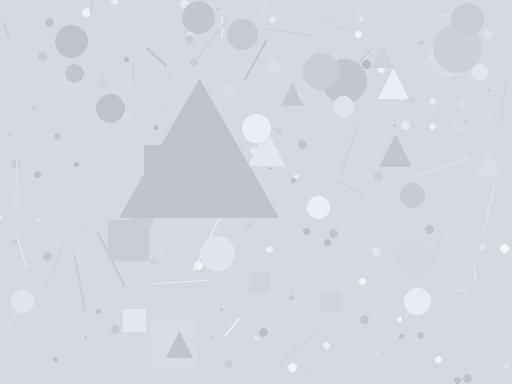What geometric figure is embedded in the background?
A triangle is embedded in the background.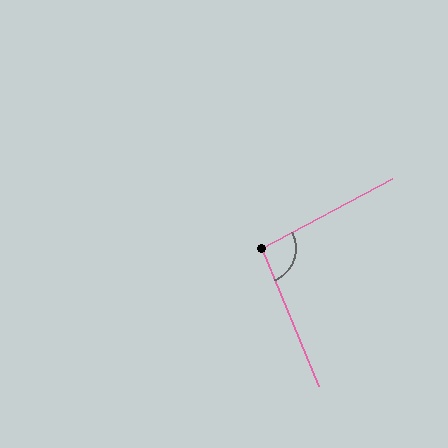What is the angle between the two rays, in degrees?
Approximately 96 degrees.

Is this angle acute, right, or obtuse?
It is obtuse.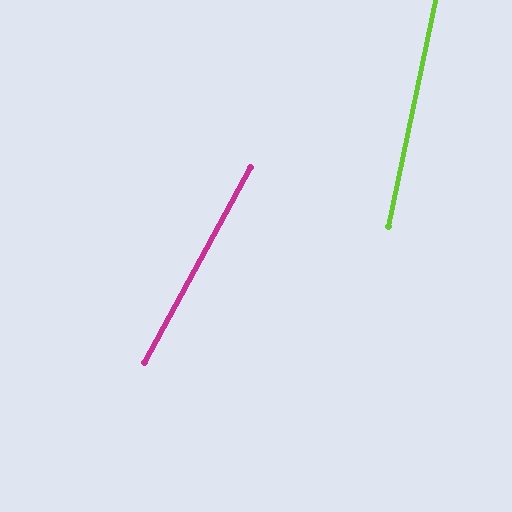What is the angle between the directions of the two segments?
Approximately 17 degrees.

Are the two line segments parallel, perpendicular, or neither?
Neither parallel nor perpendicular — they differ by about 17°.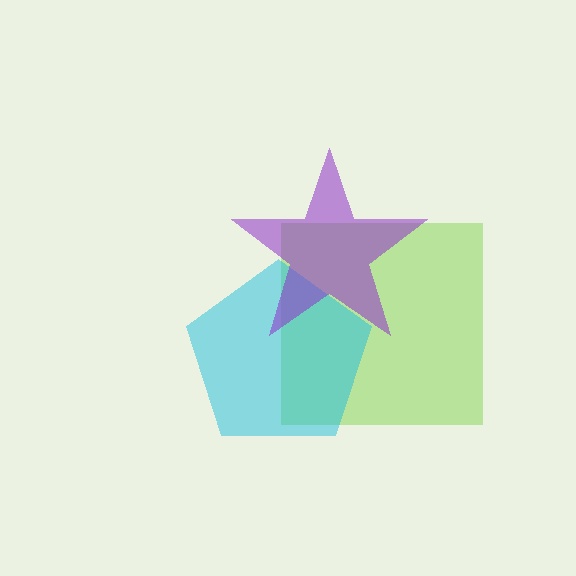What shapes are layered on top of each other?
The layered shapes are: a lime square, a cyan pentagon, a purple star.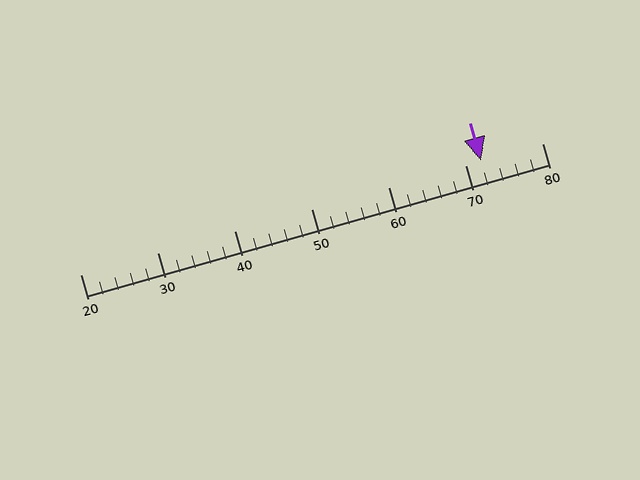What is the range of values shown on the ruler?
The ruler shows values from 20 to 80.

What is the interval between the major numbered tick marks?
The major tick marks are spaced 10 units apart.